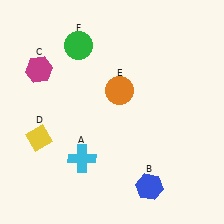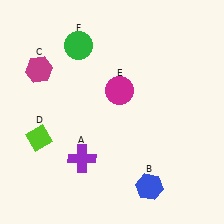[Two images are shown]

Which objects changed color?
A changed from cyan to purple. D changed from yellow to lime. E changed from orange to magenta.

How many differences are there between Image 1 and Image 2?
There are 3 differences between the two images.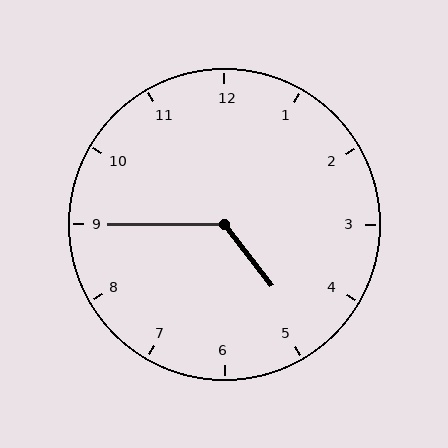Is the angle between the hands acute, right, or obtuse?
It is obtuse.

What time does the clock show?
4:45.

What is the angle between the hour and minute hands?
Approximately 128 degrees.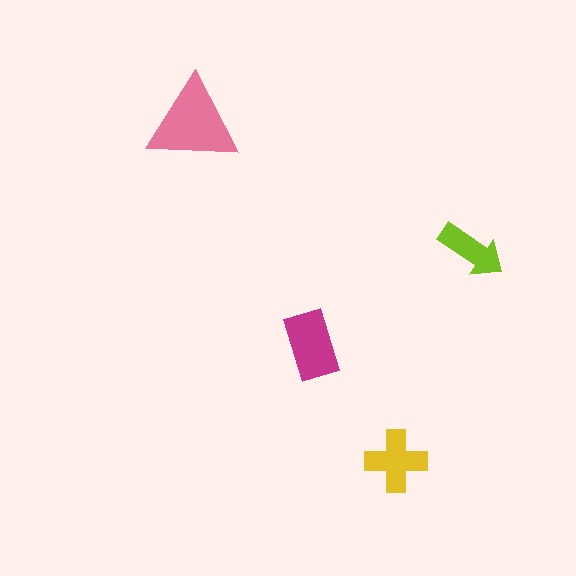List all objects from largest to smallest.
The pink triangle, the magenta rectangle, the yellow cross, the lime arrow.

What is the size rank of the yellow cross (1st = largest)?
3rd.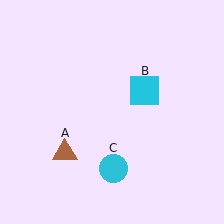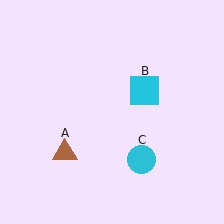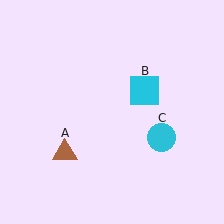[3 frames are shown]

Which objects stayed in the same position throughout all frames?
Brown triangle (object A) and cyan square (object B) remained stationary.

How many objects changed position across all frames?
1 object changed position: cyan circle (object C).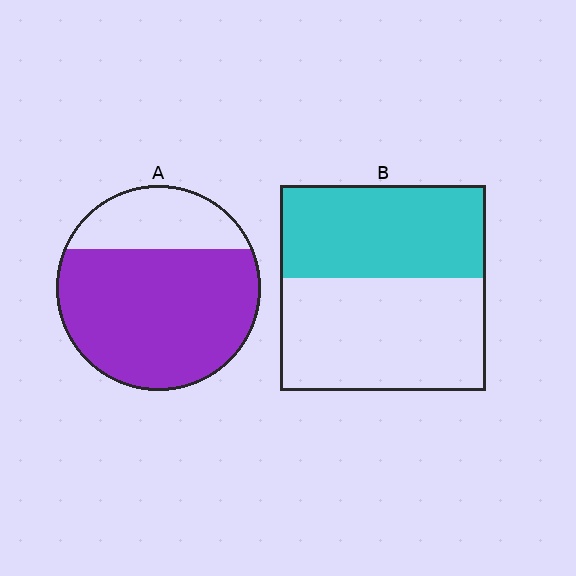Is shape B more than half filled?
No.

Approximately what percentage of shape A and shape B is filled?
A is approximately 75% and B is approximately 45%.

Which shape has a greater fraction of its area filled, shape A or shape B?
Shape A.